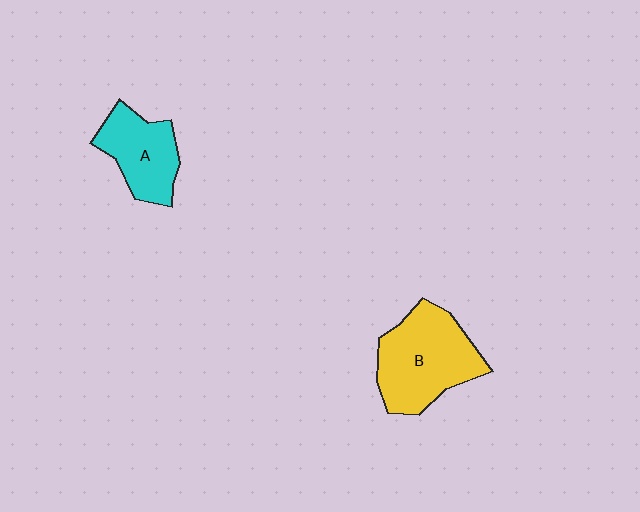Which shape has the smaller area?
Shape A (cyan).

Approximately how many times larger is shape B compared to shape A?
Approximately 1.5 times.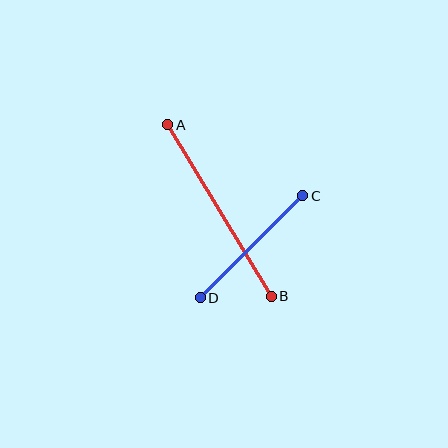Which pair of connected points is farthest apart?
Points A and B are farthest apart.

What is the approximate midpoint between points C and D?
The midpoint is at approximately (252, 247) pixels.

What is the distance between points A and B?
The distance is approximately 200 pixels.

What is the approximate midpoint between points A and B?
The midpoint is at approximately (219, 211) pixels.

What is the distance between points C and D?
The distance is approximately 145 pixels.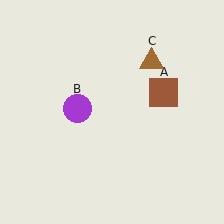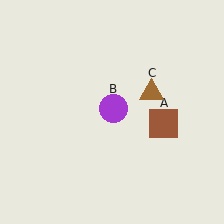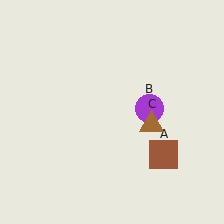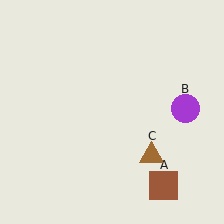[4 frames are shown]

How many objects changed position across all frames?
3 objects changed position: brown square (object A), purple circle (object B), brown triangle (object C).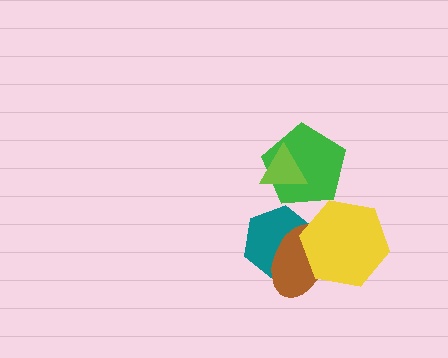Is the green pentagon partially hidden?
Yes, it is partially covered by another shape.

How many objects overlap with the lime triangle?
1 object overlaps with the lime triangle.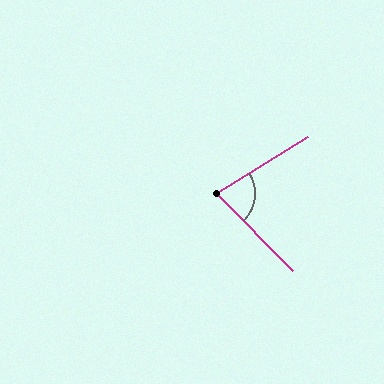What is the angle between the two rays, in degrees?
Approximately 77 degrees.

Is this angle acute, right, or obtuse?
It is acute.